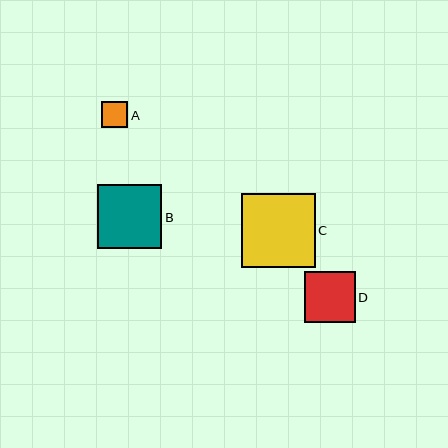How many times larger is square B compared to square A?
Square B is approximately 2.4 times the size of square A.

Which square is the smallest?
Square A is the smallest with a size of approximately 27 pixels.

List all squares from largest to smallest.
From largest to smallest: C, B, D, A.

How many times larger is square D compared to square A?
Square D is approximately 1.9 times the size of square A.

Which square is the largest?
Square C is the largest with a size of approximately 74 pixels.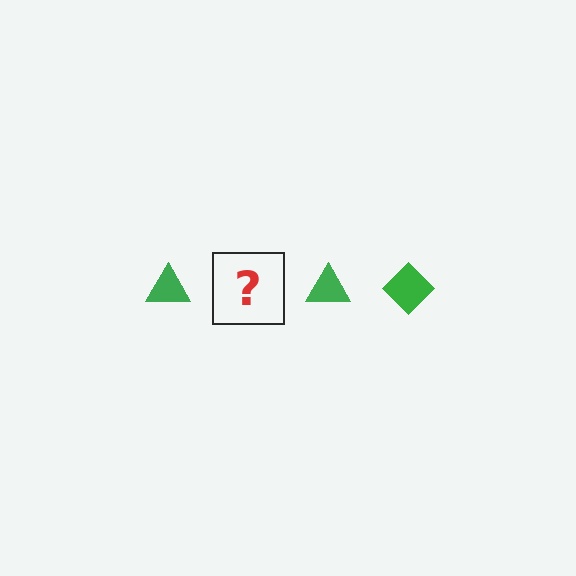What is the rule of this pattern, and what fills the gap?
The rule is that the pattern cycles through triangle, diamond shapes in green. The gap should be filled with a green diamond.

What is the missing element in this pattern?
The missing element is a green diamond.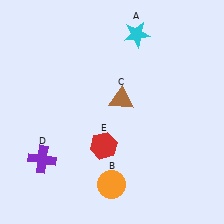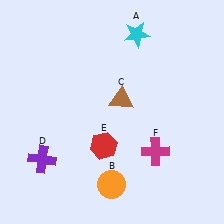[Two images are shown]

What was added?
A magenta cross (F) was added in Image 2.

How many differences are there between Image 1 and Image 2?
There is 1 difference between the two images.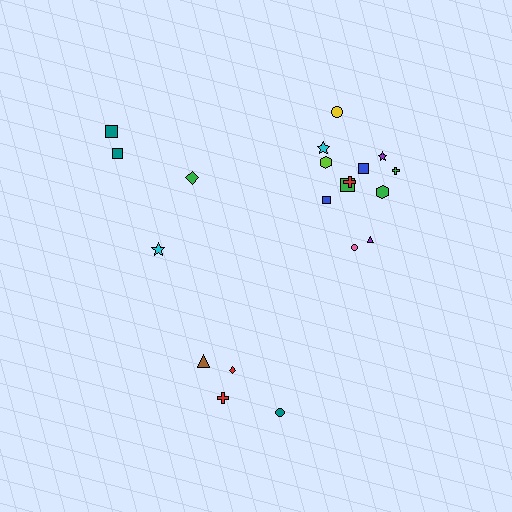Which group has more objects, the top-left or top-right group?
The top-right group.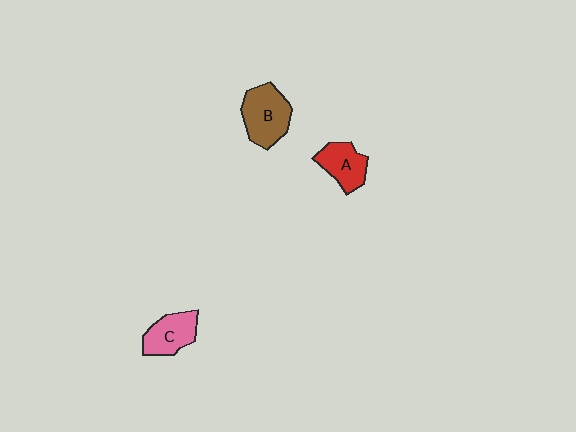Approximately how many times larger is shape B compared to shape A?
Approximately 1.3 times.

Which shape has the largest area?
Shape B (brown).